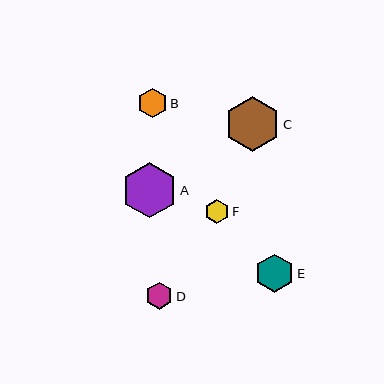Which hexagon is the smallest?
Hexagon F is the smallest with a size of approximately 24 pixels.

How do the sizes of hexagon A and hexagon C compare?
Hexagon A and hexagon C are approximately the same size.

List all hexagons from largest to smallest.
From largest to smallest: A, C, E, B, D, F.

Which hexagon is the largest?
Hexagon A is the largest with a size of approximately 55 pixels.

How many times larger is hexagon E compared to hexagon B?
Hexagon E is approximately 1.3 times the size of hexagon B.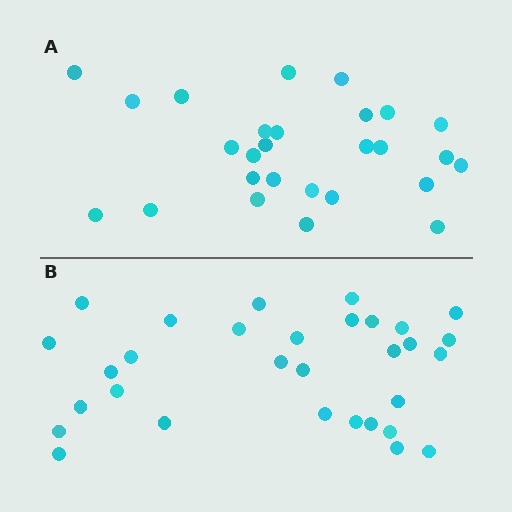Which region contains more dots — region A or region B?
Region B (the bottom region) has more dots.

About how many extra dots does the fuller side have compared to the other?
Region B has about 4 more dots than region A.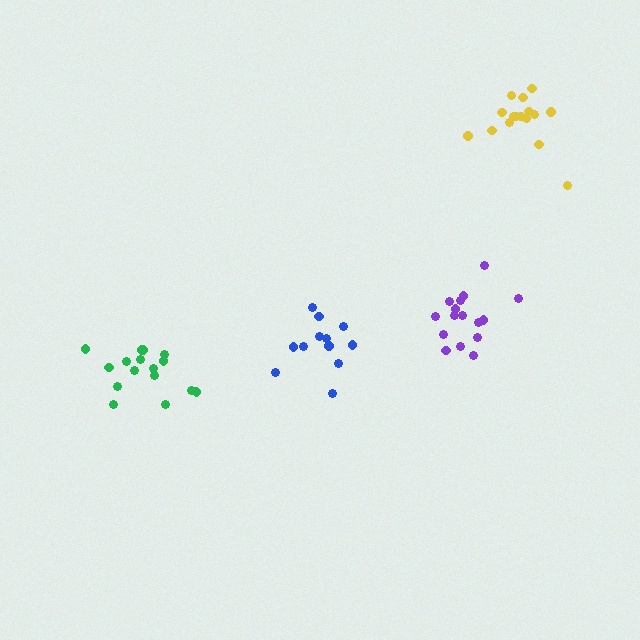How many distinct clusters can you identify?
There are 4 distinct clusters.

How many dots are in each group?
Group 1: 16 dots, Group 2: 16 dots, Group 3: 16 dots, Group 4: 12 dots (60 total).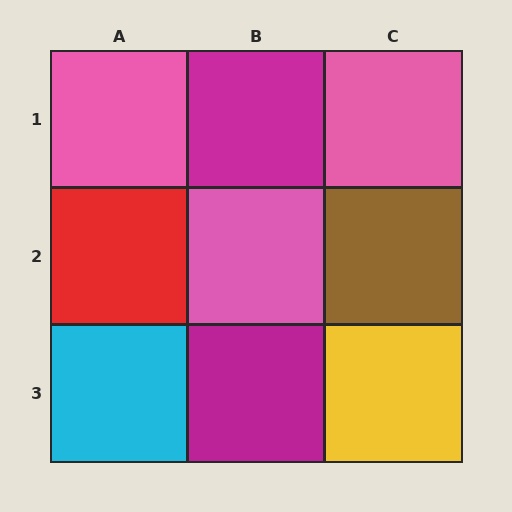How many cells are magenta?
2 cells are magenta.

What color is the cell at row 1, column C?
Pink.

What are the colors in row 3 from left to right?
Cyan, magenta, yellow.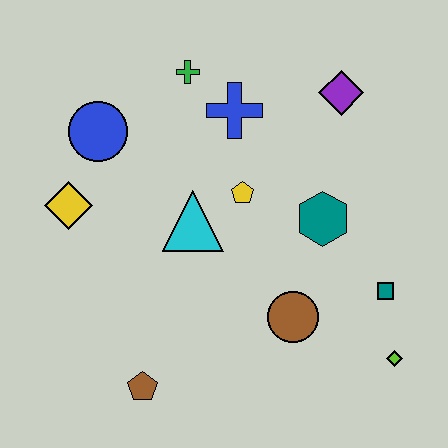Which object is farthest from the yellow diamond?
The lime diamond is farthest from the yellow diamond.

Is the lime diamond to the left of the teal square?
No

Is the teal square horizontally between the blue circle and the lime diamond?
Yes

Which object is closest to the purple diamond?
The blue cross is closest to the purple diamond.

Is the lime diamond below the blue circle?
Yes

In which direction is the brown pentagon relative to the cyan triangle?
The brown pentagon is below the cyan triangle.